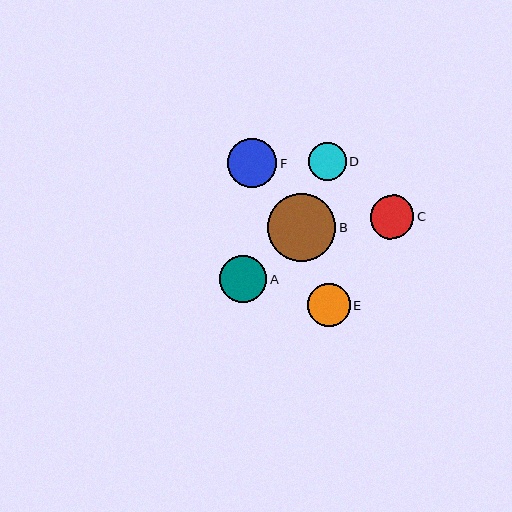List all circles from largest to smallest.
From largest to smallest: B, F, A, C, E, D.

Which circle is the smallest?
Circle D is the smallest with a size of approximately 38 pixels.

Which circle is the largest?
Circle B is the largest with a size of approximately 68 pixels.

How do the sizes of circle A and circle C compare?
Circle A and circle C are approximately the same size.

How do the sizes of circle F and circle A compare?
Circle F and circle A are approximately the same size.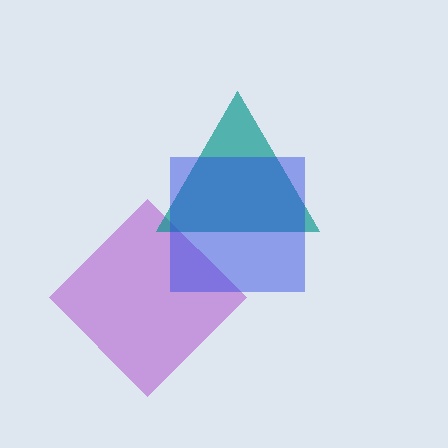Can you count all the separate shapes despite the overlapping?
Yes, there are 3 separate shapes.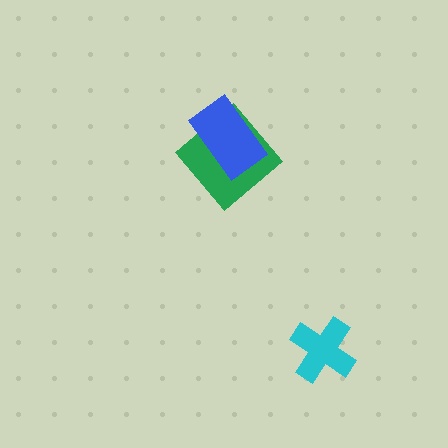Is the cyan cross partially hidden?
No, no other shape covers it.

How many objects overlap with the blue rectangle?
1 object overlaps with the blue rectangle.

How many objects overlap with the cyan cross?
0 objects overlap with the cyan cross.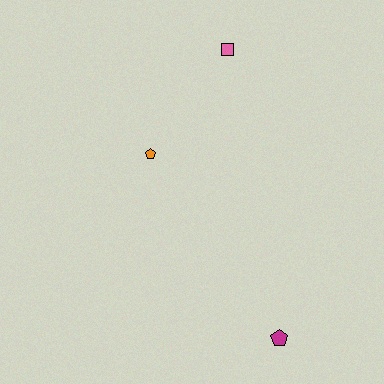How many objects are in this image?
There are 3 objects.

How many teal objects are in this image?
There are no teal objects.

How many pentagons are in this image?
There are 2 pentagons.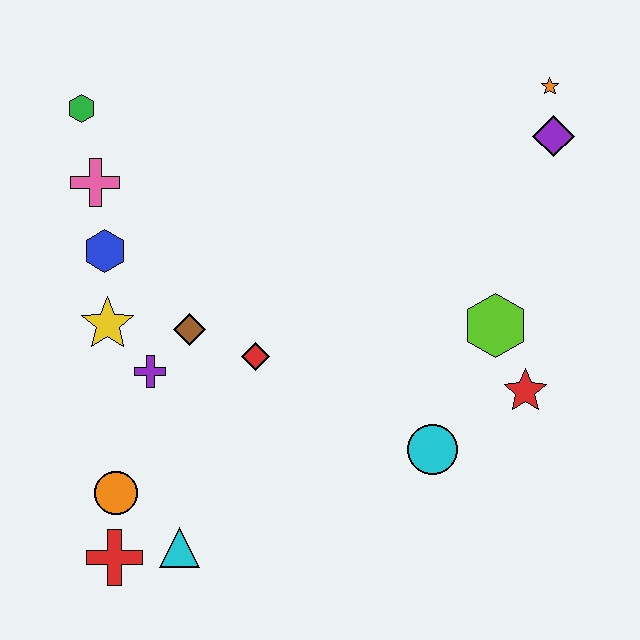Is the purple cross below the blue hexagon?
Yes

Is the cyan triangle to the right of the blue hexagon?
Yes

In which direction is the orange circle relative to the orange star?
The orange circle is to the left of the orange star.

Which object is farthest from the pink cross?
The red star is farthest from the pink cross.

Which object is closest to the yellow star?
The purple cross is closest to the yellow star.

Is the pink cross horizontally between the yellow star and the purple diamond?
No